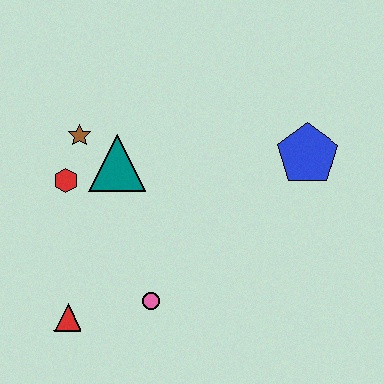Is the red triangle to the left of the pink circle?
Yes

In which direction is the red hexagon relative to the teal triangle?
The red hexagon is to the left of the teal triangle.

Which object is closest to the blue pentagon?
The teal triangle is closest to the blue pentagon.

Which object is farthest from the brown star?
The blue pentagon is farthest from the brown star.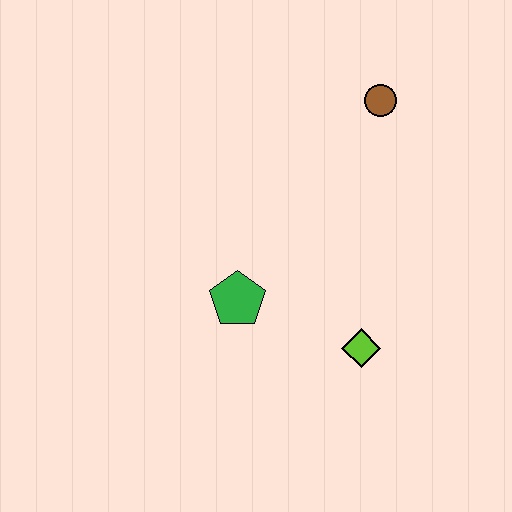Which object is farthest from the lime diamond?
The brown circle is farthest from the lime diamond.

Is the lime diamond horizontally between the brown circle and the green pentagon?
Yes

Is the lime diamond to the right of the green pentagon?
Yes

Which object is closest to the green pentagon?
The lime diamond is closest to the green pentagon.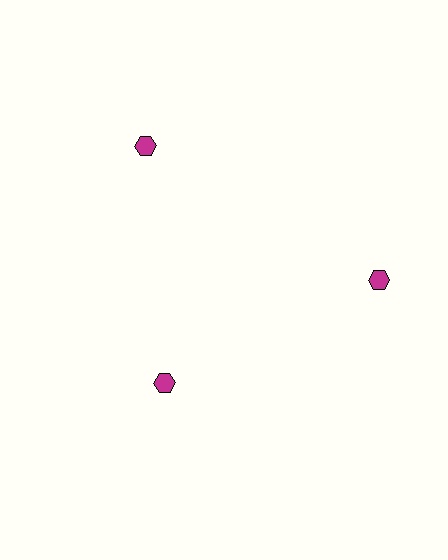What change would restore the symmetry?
The symmetry would be restored by moving it outward, back onto the ring so that all 3 hexagons sit at equal angles and equal distance from the center.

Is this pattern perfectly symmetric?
No. The 3 magenta hexagons are arranged in a ring, but one element near the 7 o'clock position is pulled inward toward the center, breaking the 3-fold rotational symmetry.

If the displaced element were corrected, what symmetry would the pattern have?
It would have 3-fold rotational symmetry — the pattern would map onto itself every 120 degrees.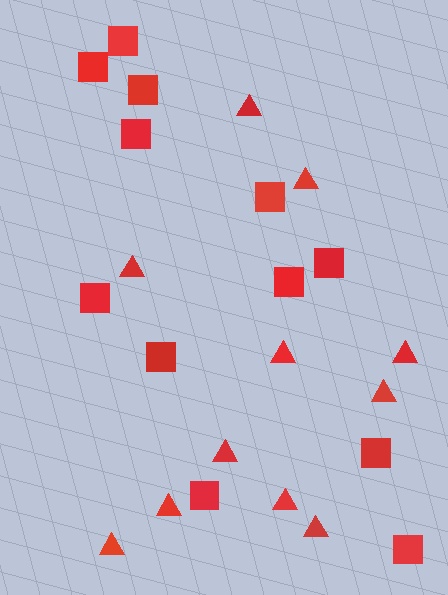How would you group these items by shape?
There are 2 groups: one group of triangles (11) and one group of squares (12).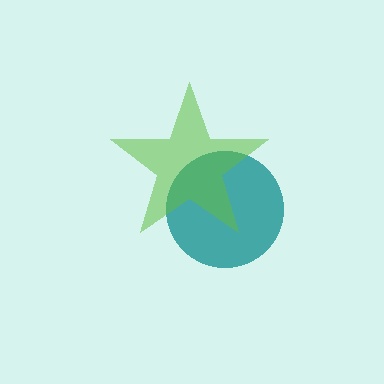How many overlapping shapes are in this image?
There are 2 overlapping shapes in the image.